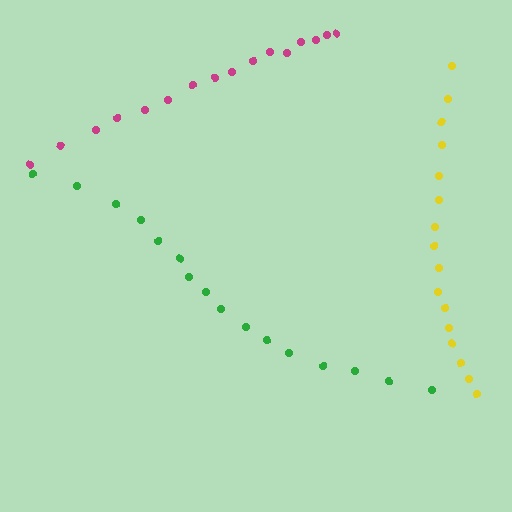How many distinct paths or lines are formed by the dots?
There are 3 distinct paths.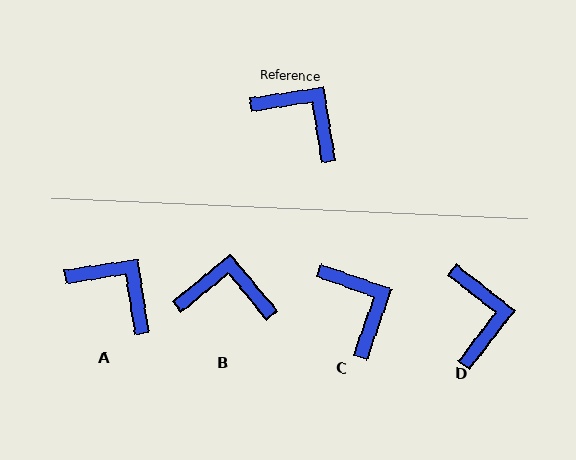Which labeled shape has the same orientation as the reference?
A.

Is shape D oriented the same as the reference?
No, it is off by about 47 degrees.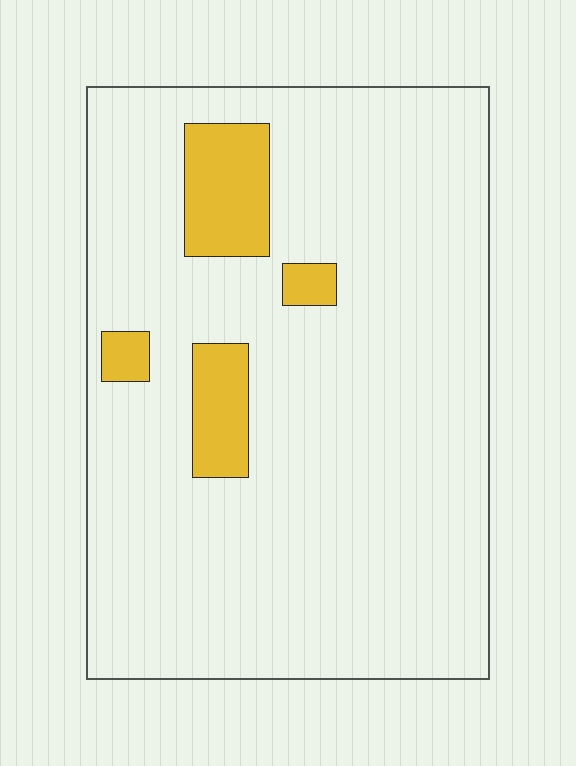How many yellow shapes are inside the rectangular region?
4.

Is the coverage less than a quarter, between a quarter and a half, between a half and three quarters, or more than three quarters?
Less than a quarter.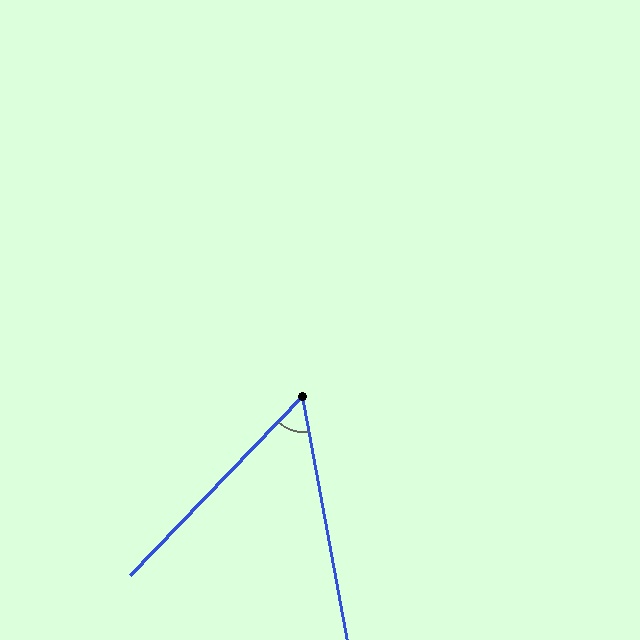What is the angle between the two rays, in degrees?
Approximately 54 degrees.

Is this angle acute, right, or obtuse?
It is acute.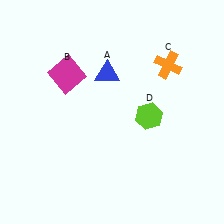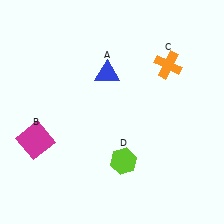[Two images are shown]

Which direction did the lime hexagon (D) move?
The lime hexagon (D) moved down.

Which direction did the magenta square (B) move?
The magenta square (B) moved down.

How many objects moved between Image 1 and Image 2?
2 objects moved between the two images.